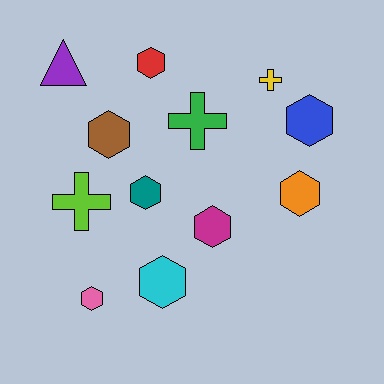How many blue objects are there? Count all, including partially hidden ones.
There is 1 blue object.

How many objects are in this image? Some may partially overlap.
There are 12 objects.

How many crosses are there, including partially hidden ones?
There are 3 crosses.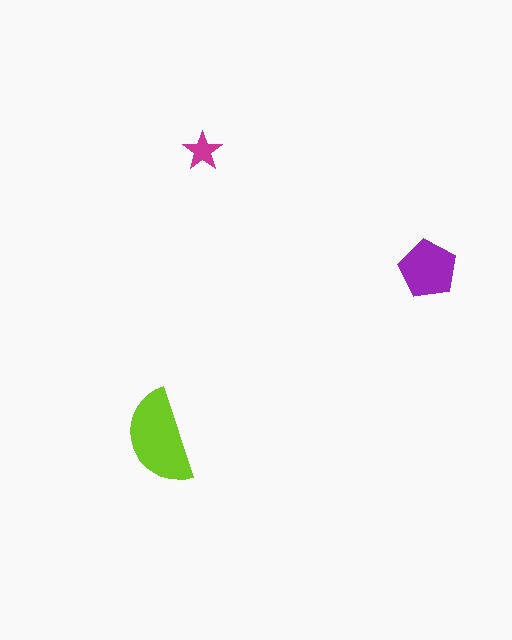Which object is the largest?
The lime semicircle.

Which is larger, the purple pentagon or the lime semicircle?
The lime semicircle.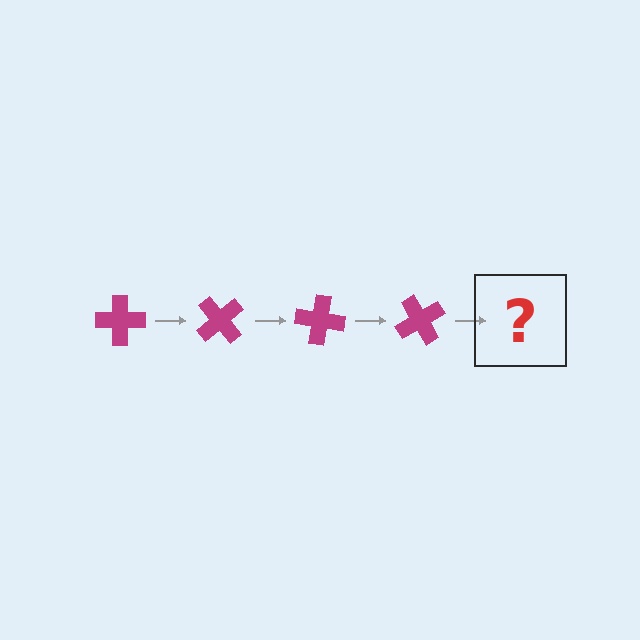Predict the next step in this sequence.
The next step is a magenta cross rotated 200 degrees.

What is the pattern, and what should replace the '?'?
The pattern is that the cross rotates 50 degrees each step. The '?' should be a magenta cross rotated 200 degrees.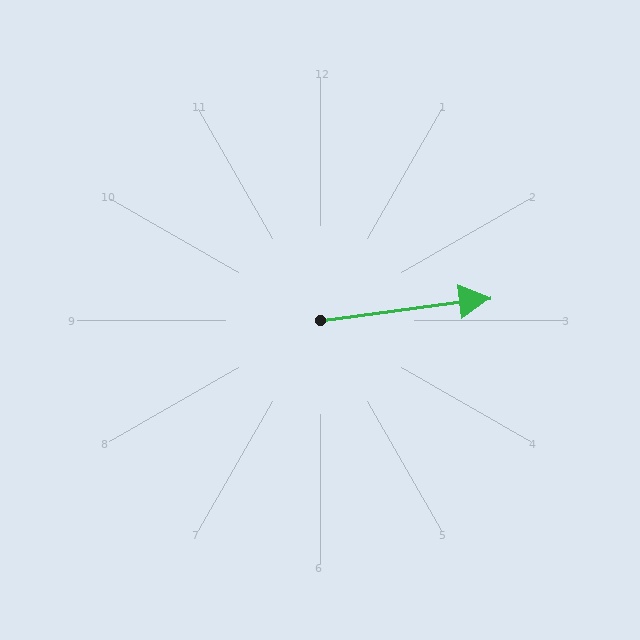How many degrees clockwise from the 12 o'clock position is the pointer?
Approximately 83 degrees.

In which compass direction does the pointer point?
East.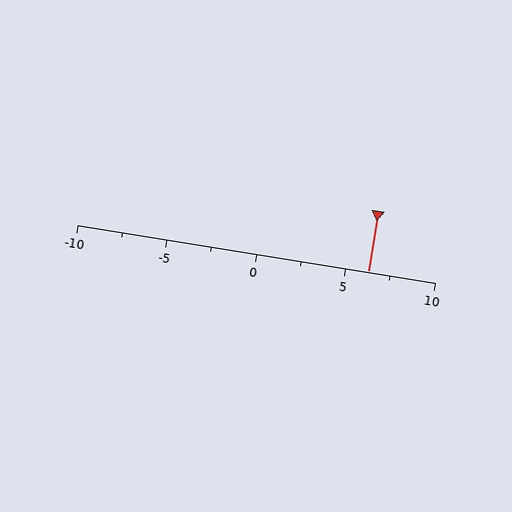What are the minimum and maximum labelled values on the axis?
The axis runs from -10 to 10.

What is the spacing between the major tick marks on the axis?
The major ticks are spaced 5 apart.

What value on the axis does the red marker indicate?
The marker indicates approximately 6.2.